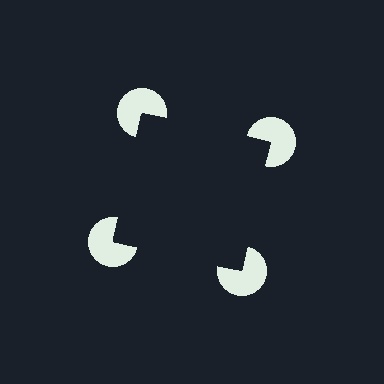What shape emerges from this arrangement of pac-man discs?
An illusory square — its edges are inferred from the aligned wedge cuts in the pac-man discs, not physically drawn.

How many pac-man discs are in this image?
There are 4 — one at each vertex of the illusory square.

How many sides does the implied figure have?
4 sides.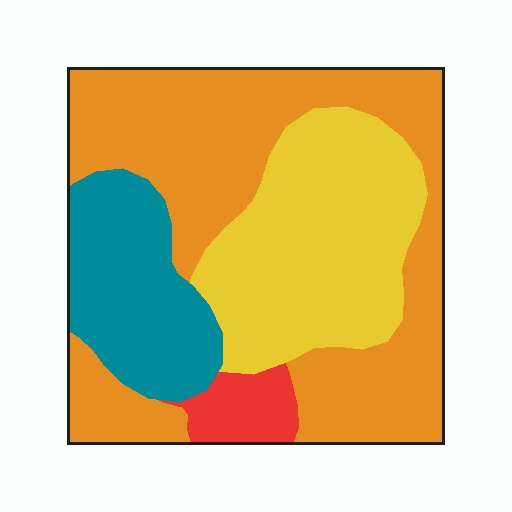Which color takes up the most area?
Orange, at roughly 45%.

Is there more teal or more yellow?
Yellow.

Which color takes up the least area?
Red, at roughly 5%.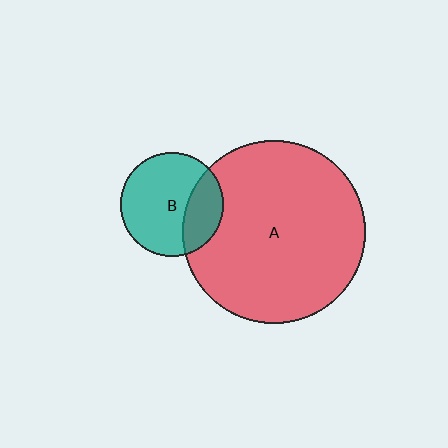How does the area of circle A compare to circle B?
Approximately 3.2 times.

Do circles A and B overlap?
Yes.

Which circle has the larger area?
Circle A (red).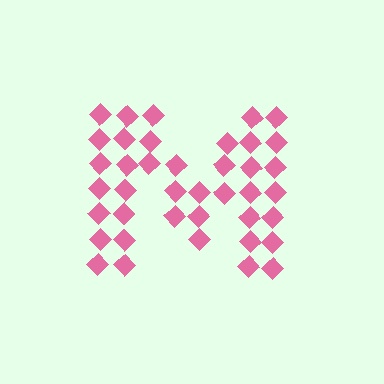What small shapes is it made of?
It is made of small diamonds.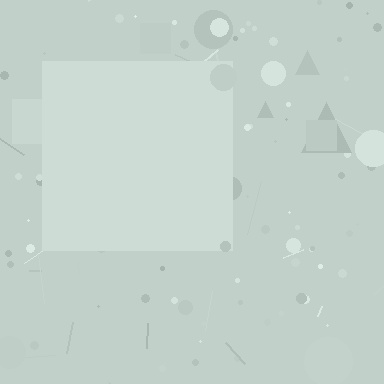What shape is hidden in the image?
A square is hidden in the image.